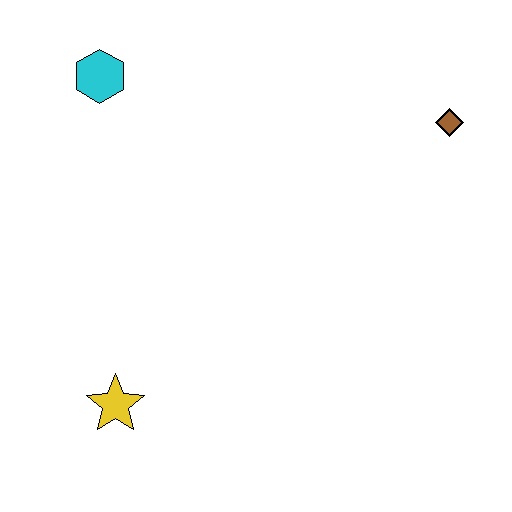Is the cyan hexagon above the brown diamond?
Yes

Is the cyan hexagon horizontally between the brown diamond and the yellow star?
No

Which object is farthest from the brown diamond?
The yellow star is farthest from the brown diamond.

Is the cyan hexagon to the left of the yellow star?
Yes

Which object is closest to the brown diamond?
The cyan hexagon is closest to the brown diamond.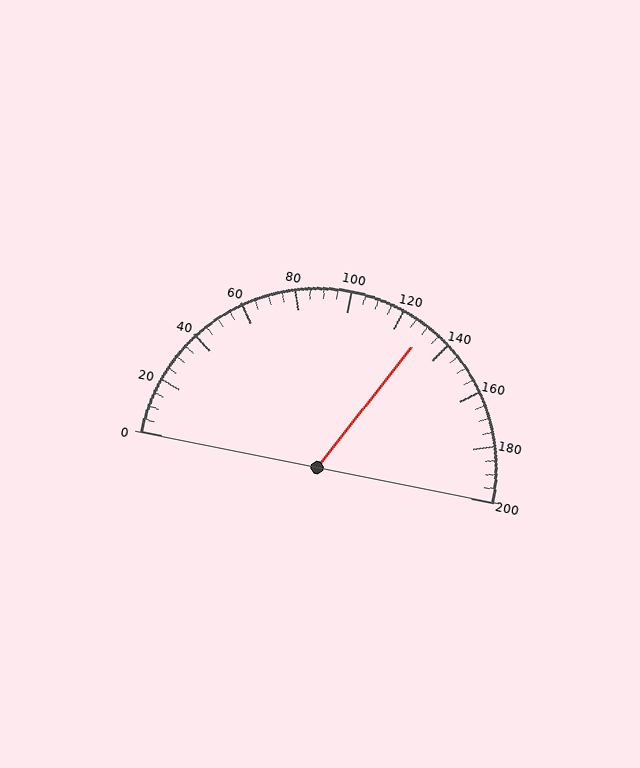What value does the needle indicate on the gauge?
The needle indicates approximately 130.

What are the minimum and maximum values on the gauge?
The gauge ranges from 0 to 200.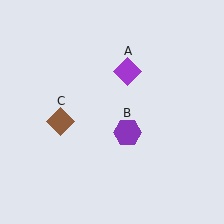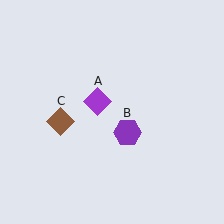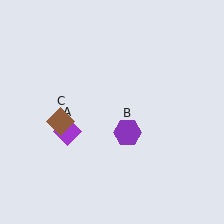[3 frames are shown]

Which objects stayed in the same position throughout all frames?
Purple hexagon (object B) and brown diamond (object C) remained stationary.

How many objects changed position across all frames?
1 object changed position: purple diamond (object A).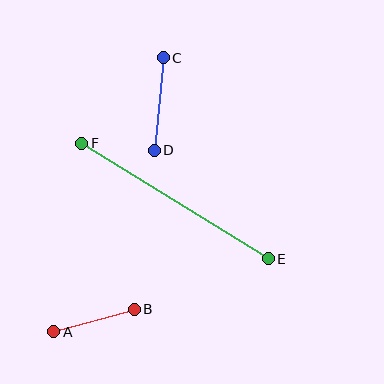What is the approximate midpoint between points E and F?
The midpoint is at approximately (175, 201) pixels.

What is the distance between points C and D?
The distance is approximately 93 pixels.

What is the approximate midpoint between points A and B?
The midpoint is at approximately (94, 320) pixels.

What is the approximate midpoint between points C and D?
The midpoint is at approximately (159, 104) pixels.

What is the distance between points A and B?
The distance is approximately 83 pixels.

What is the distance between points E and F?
The distance is approximately 219 pixels.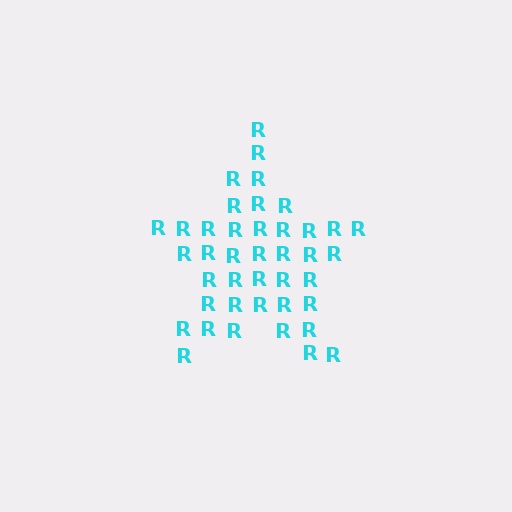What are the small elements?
The small elements are letter R's.